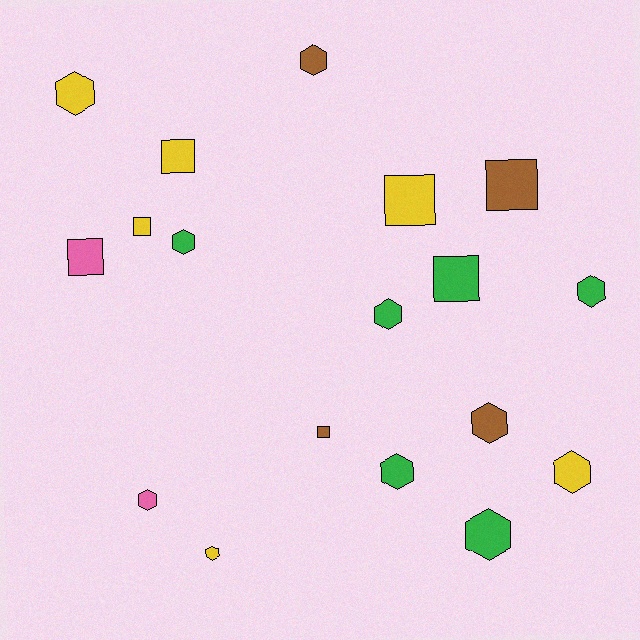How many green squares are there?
There is 1 green square.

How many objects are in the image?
There are 18 objects.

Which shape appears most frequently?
Hexagon, with 11 objects.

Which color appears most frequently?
Green, with 6 objects.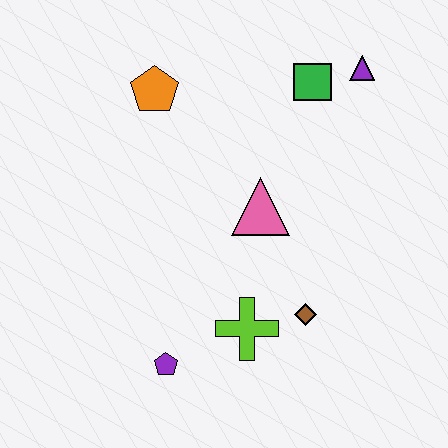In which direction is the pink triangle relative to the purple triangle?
The pink triangle is below the purple triangle.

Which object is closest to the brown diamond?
The lime cross is closest to the brown diamond.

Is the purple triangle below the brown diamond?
No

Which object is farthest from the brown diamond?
The orange pentagon is farthest from the brown diamond.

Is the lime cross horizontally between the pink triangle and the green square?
No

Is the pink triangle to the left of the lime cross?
No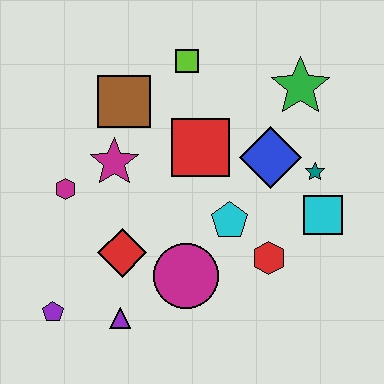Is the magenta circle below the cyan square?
Yes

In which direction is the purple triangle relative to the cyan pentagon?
The purple triangle is to the left of the cyan pentagon.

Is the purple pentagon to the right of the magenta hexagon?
No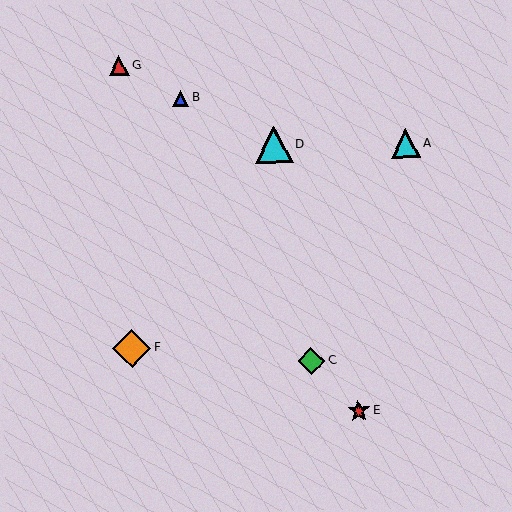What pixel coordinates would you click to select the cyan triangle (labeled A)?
Click at (405, 143) to select the cyan triangle A.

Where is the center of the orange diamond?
The center of the orange diamond is at (132, 348).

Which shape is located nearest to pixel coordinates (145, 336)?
The orange diamond (labeled F) at (132, 348) is nearest to that location.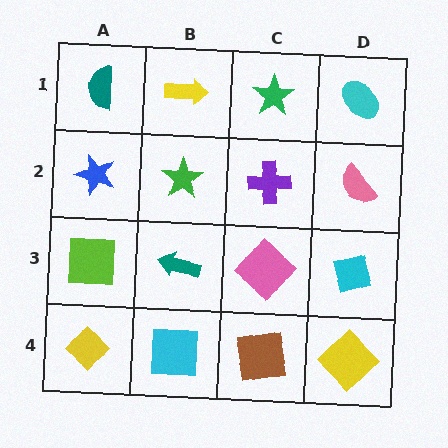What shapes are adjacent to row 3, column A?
A blue star (row 2, column A), a yellow diamond (row 4, column A), a teal arrow (row 3, column B).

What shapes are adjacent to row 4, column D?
A cyan square (row 3, column D), a brown square (row 4, column C).